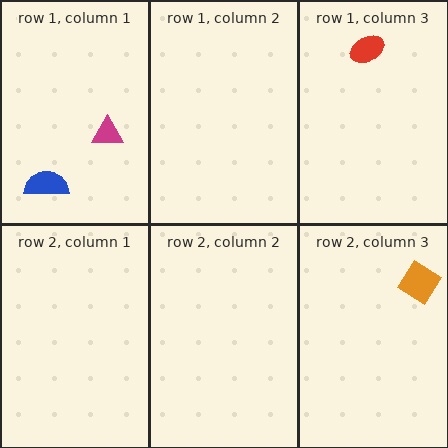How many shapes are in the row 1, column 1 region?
2.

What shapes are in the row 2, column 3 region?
The orange diamond.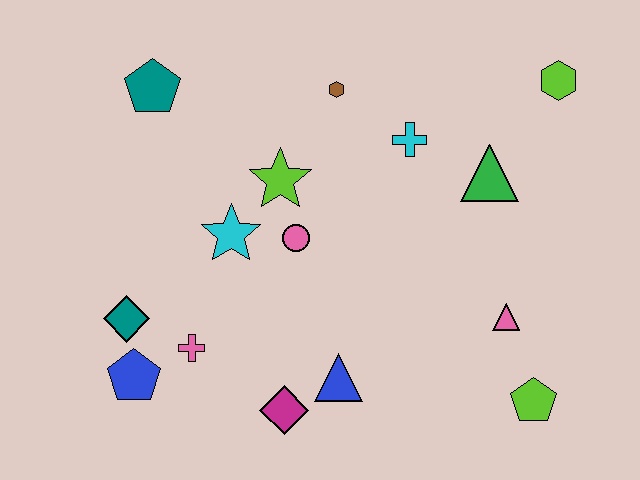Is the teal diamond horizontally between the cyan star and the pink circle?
No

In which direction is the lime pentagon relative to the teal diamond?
The lime pentagon is to the right of the teal diamond.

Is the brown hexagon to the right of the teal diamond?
Yes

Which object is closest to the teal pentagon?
The lime star is closest to the teal pentagon.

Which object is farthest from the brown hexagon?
The lime pentagon is farthest from the brown hexagon.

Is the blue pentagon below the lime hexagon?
Yes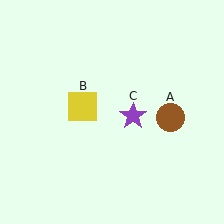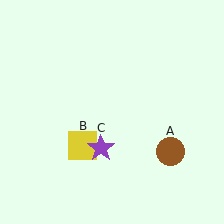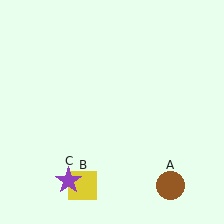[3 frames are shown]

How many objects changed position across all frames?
3 objects changed position: brown circle (object A), yellow square (object B), purple star (object C).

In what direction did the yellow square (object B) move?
The yellow square (object B) moved down.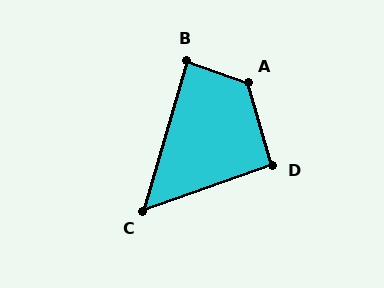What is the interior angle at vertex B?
Approximately 87 degrees (approximately right).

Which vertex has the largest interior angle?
A, at approximately 126 degrees.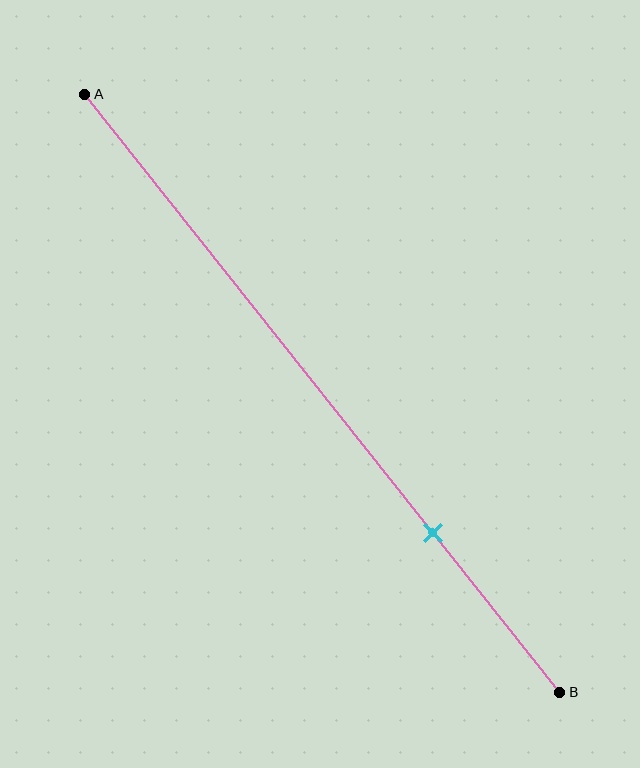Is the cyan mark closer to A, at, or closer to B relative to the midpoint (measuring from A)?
The cyan mark is closer to point B than the midpoint of segment AB.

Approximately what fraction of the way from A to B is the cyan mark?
The cyan mark is approximately 75% of the way from A to B.